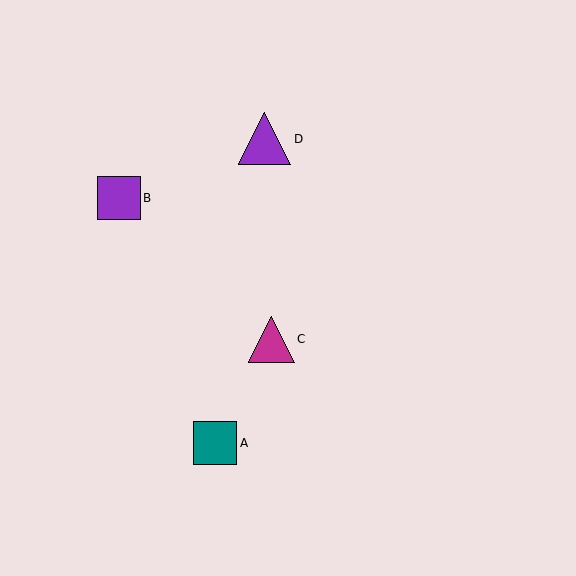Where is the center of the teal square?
The center of the teal square is at (215, 443).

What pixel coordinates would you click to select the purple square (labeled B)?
Click at (119, 198) to select the purple square B.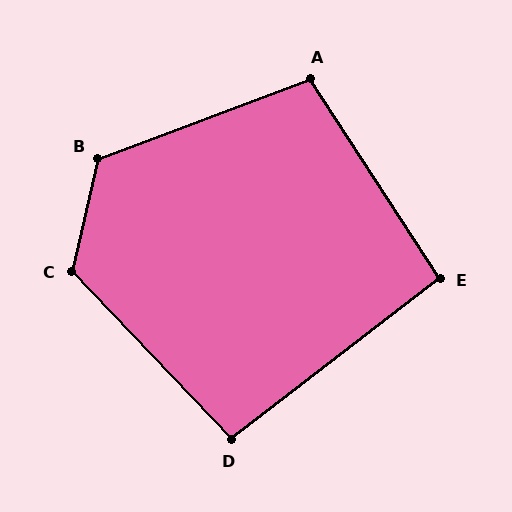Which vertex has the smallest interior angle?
E, at approximately 95 degrees.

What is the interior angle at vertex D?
Approximately 96 degrees (obtuse).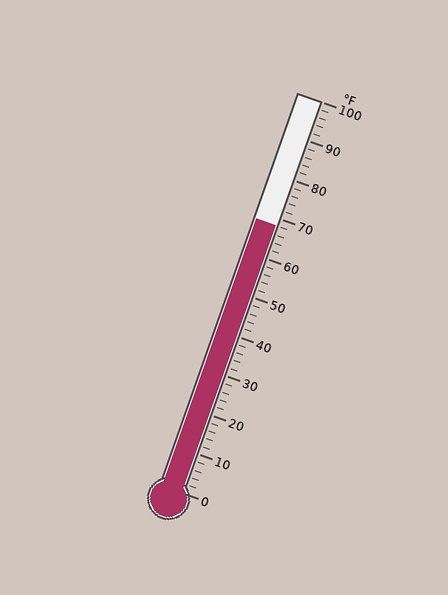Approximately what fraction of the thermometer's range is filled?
The thermometer is filled to approximately 70% of its range.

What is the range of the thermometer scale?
The thermometer scale ranges from 0°F to 100°F.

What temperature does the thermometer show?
The thermometer shows approximately 68°F.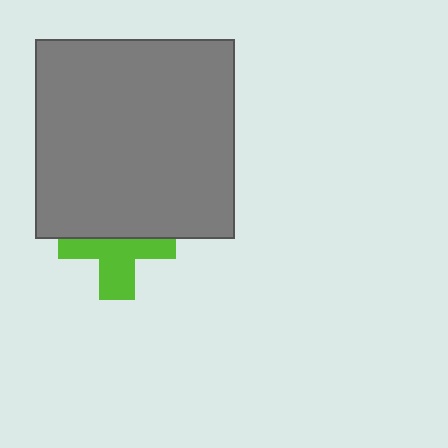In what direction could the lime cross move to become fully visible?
The lime cross could move down. That would shift it out from behind the gray rectangle entirely.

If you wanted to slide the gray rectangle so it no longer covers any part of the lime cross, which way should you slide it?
Slide it up — that is the most direct way to separate the two shapes.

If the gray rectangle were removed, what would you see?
You would see the complete lime cross.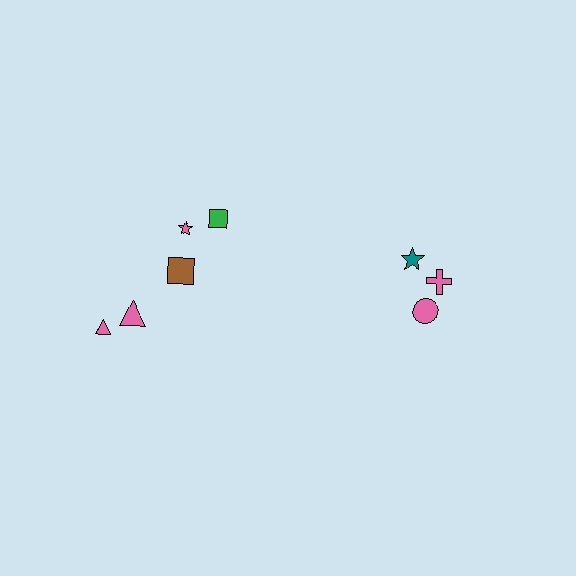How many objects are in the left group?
There are 5 objects.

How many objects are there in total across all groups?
There are 8 objects.